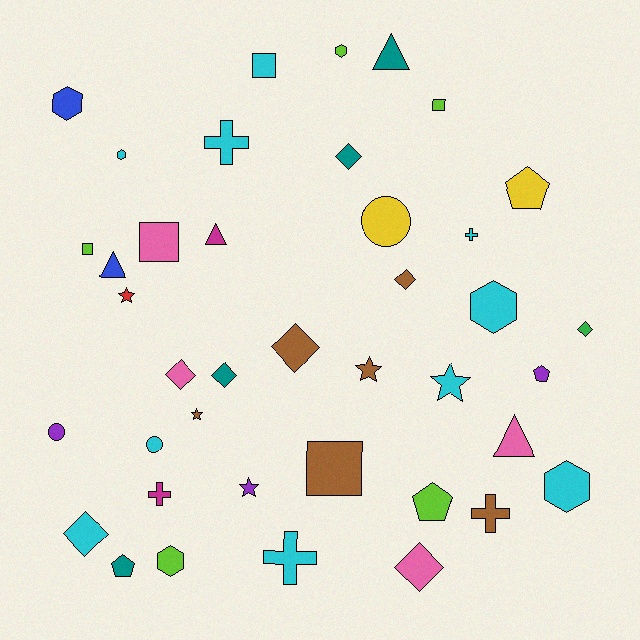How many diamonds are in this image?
There are 8 diamonds.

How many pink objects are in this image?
There are 4 pink objects.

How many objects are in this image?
There are 40 objects.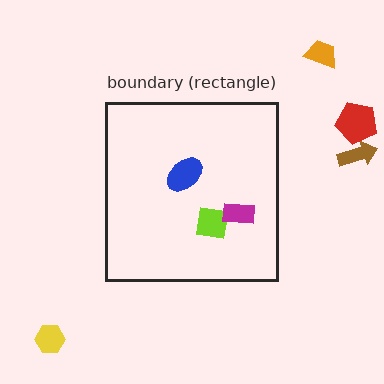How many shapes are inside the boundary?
3 inside, 4 outside.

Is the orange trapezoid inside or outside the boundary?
Outside.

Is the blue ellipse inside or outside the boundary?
Inside.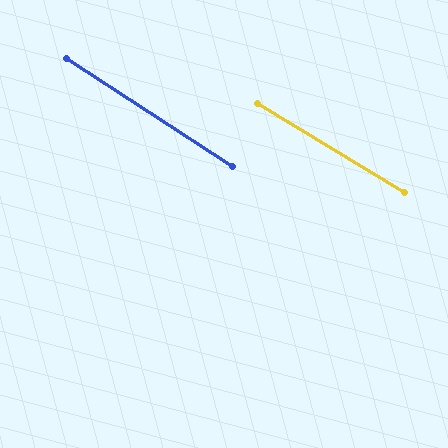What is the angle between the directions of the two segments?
Approximately 2 degrees.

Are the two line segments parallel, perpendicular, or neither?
Parallel — their directions differ by only 1.7°.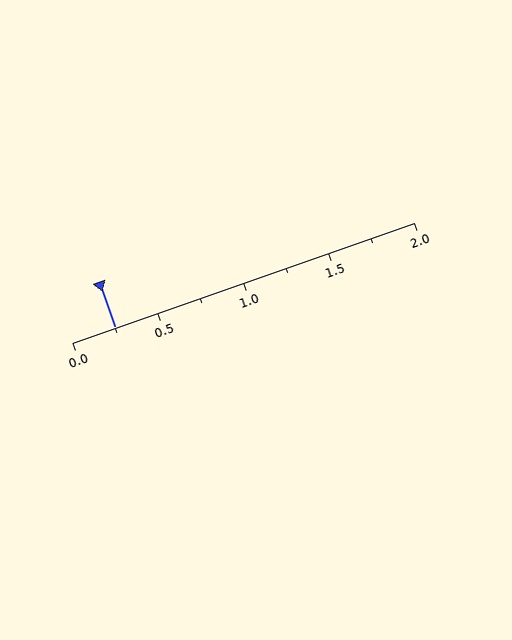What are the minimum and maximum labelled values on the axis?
The axis runs from 0.0 to 2.0.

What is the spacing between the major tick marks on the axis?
The major ticks are spaced 0.5 apart.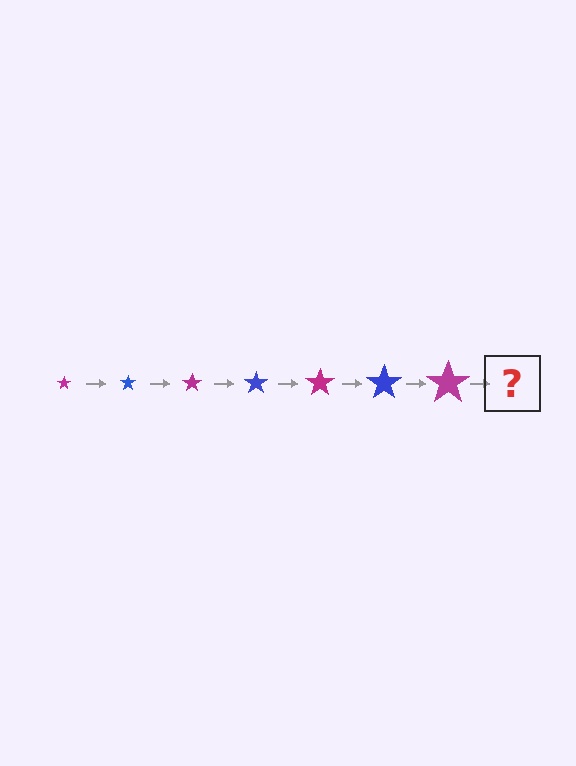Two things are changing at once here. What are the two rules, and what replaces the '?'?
The two rules are that the star grows larger each step and the color cycles through magenta and blue. The '?' should be a blue star, larger than the previous one.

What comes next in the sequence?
The next element should be a blue star, larger than the previous one.